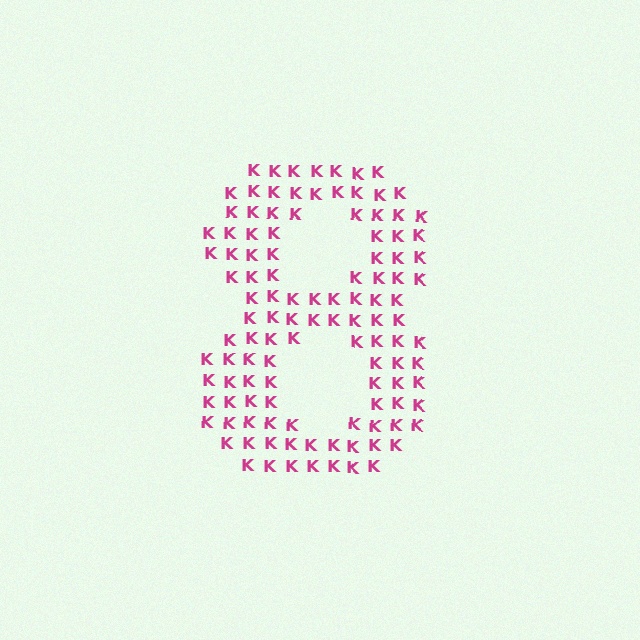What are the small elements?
The small elements are letter K's.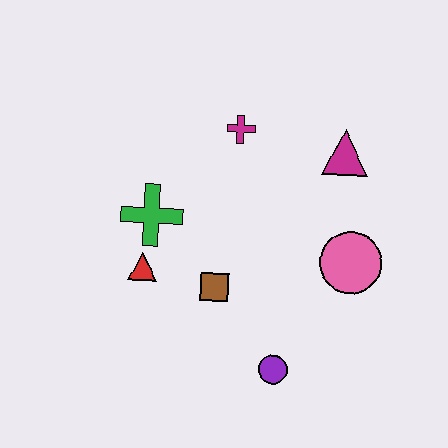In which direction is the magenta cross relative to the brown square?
The magenta cross is above the brown square.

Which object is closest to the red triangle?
The green cross is closest to the red triangle.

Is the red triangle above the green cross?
No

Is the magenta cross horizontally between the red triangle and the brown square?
No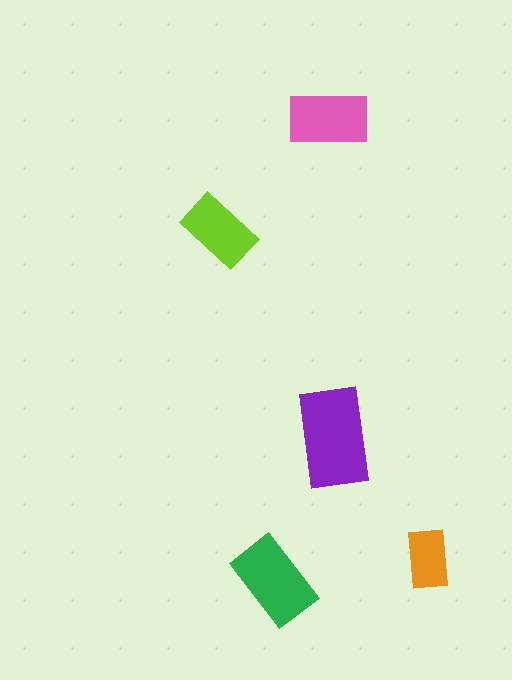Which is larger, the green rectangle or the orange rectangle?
The green one.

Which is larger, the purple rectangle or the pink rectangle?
The purple one.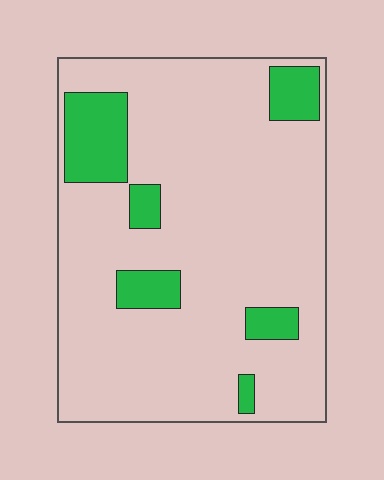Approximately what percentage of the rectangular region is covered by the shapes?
Approximately 15%.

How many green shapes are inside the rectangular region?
6.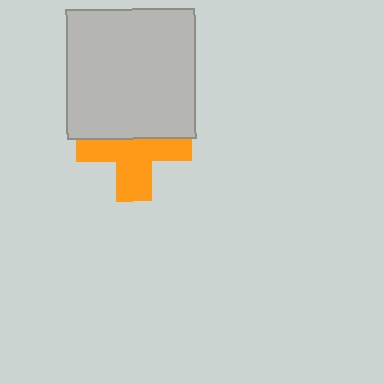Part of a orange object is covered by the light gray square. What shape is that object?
It is a cross.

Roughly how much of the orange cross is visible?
About half of it is visible (roughly 57%).